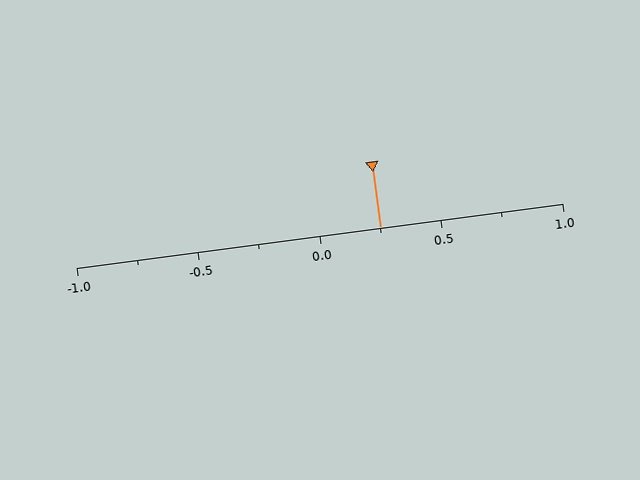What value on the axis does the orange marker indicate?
The marker indicates approximately 0.25.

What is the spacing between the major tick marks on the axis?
The major ticks are spaced 0.5 apart.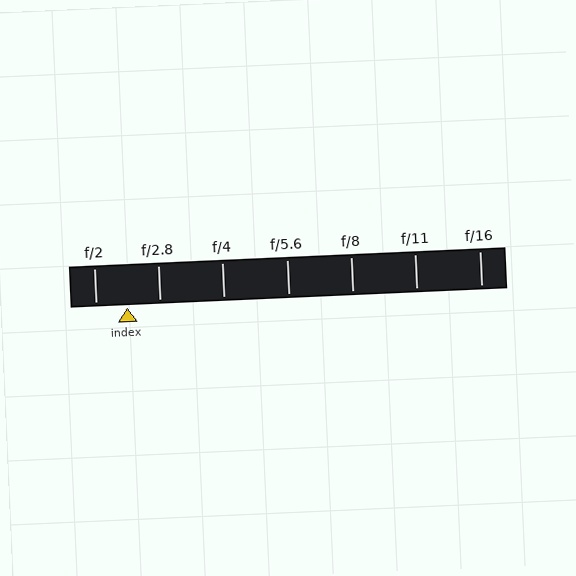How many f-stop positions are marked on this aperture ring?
There are 7 f-stop positions marked.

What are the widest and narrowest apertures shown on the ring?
The widest aperture shown is f/2 and the narrowest is f/16.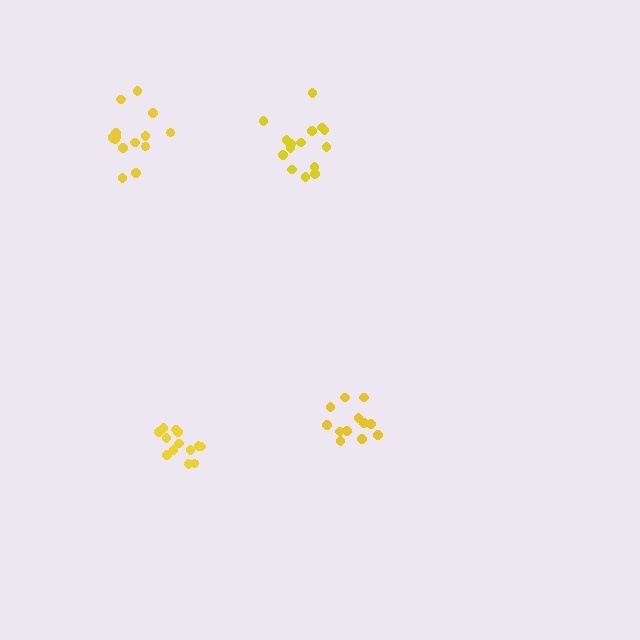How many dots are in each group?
Group 1: 15 dots, Group 2: 12 dots, Group 3: 15 dots, Group 4: 13 dots (55 total).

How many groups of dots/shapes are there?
There are 4 groups.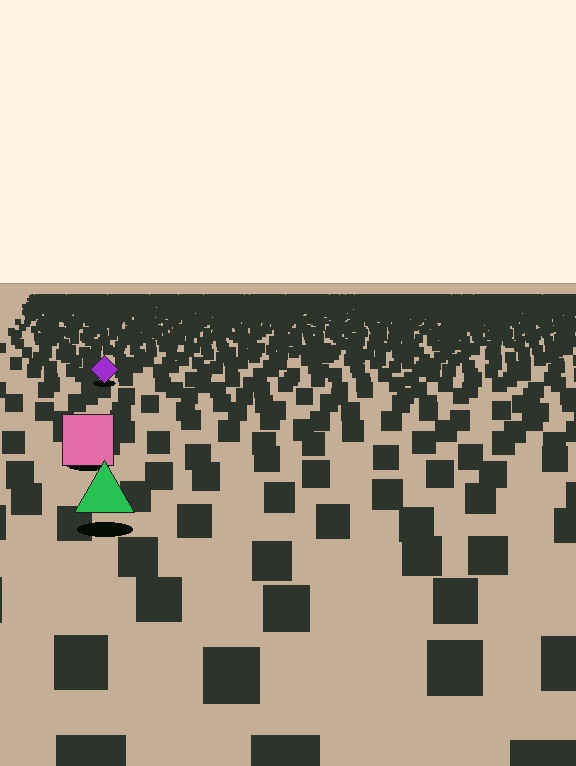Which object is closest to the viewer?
The green triangle is closest. The texture marks near it are larger and more spread out.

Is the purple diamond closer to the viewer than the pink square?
No. The pink square is closer — you can tell from the texture gradient: the ground texture is coarser near it.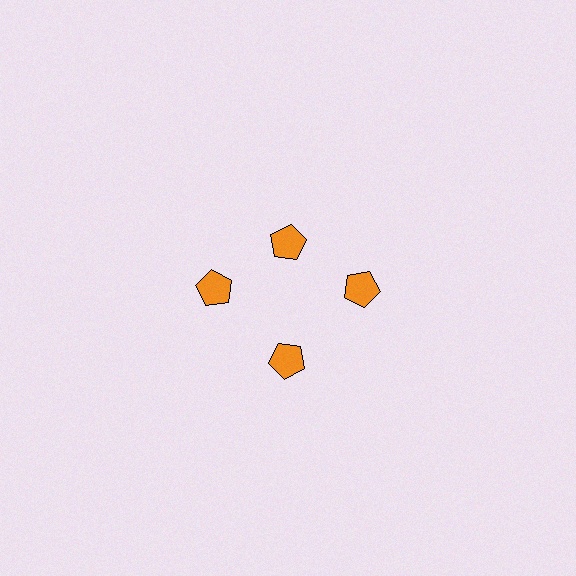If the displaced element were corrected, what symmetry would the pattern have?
It would have 4-fold rotational symmetry — the pattern would map onto itself every 90 degrees.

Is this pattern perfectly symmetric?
No. The 4 orange pentagons are arranged in a ring, but one element near the 12 o'clock position is pulled inward toward the center, breaking the 4-fold rotational symmetry.